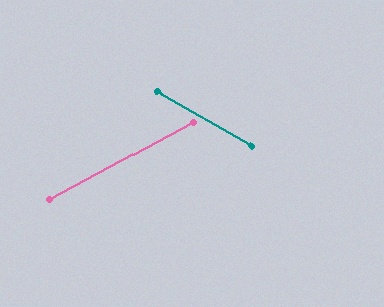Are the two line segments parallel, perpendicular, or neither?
Neither parallel nor perpendicular — they differ by about 57°.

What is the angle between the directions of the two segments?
Approximately 57 degrees.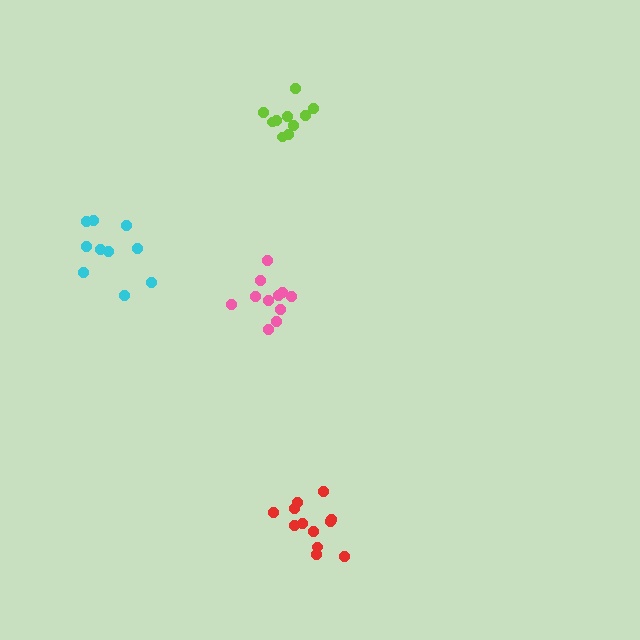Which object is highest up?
The lime cluster is topmost.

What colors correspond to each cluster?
The clusters are colored: pink, lime, cyan, red.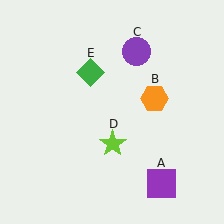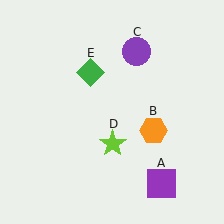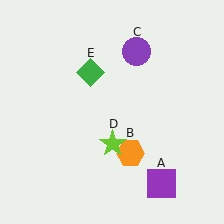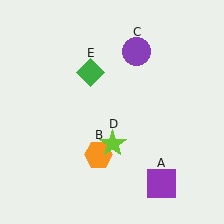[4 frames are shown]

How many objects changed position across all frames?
1 object changed position: orange hexagon (object B).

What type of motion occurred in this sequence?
The orange hexagon (object B) rotated clockwise around the center of the scene.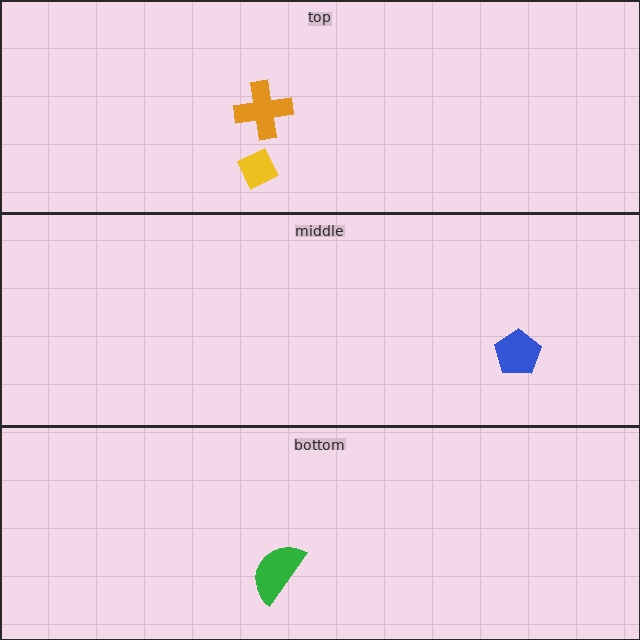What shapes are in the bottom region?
The green semicircle.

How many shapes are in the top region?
2.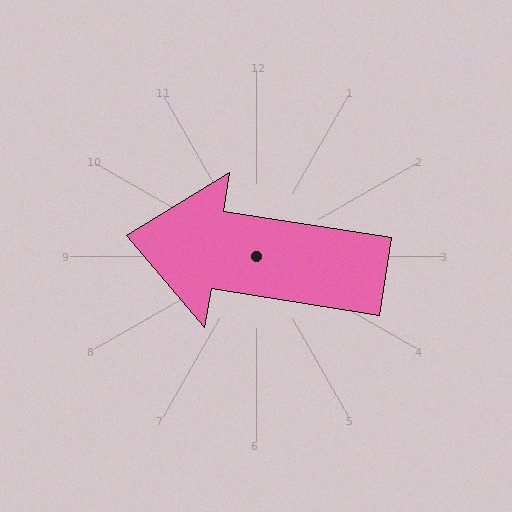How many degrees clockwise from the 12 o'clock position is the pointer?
Approximately 279 degrees.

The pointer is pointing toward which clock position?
Roughly 9 o'clock.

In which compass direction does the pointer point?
West.